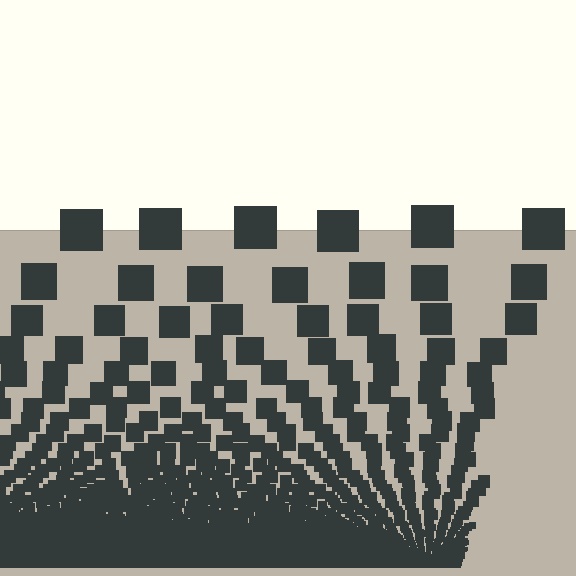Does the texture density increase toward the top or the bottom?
Density increases toward the bottom.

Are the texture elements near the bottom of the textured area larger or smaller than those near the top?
Smaller. The gradient is inverted — elements near the bottom are smaller and denser.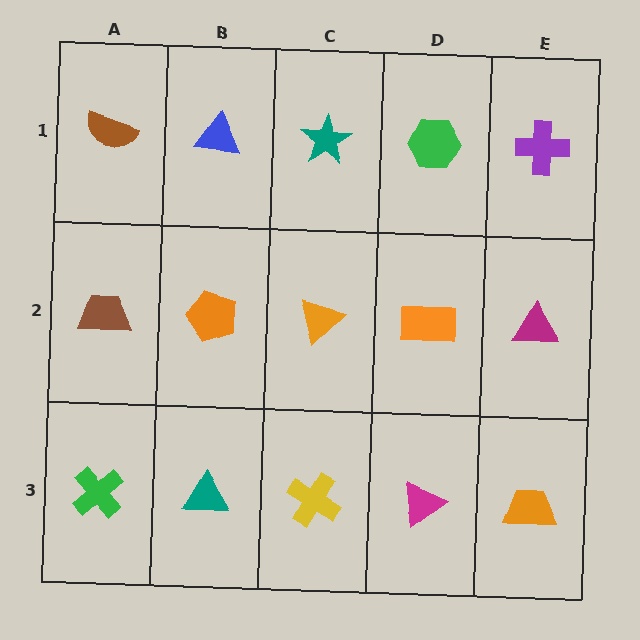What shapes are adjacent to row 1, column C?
An orange triangle (row 2, column C), a blue triangle (row 1, column B), a green hexagon (row 1, column D).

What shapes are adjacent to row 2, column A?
A brown semicircle (row 1, column A), a green cross (row 3, column A), an orange pentagon (row 2, column B).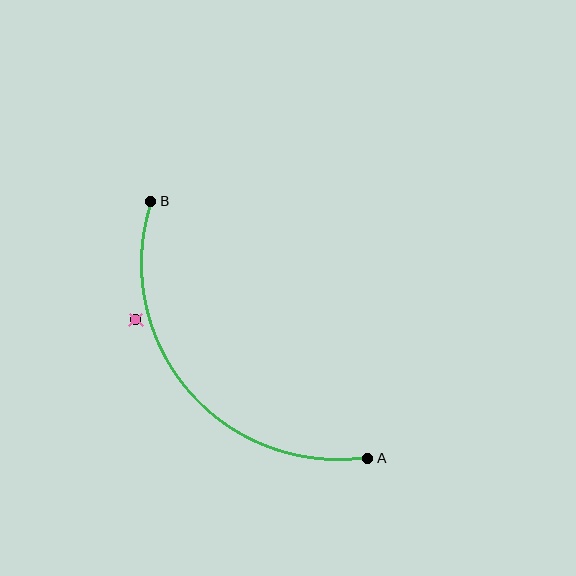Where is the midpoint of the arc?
The arc midpoint is the point on the curve farthest from the straight line joining A and B. It sits below and to the left of that line.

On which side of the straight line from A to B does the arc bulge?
The arc bulges below and to the left of the straight line connecting A and B.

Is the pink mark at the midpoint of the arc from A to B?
No — the pink mark does not lie on the arc at all. It sits slightly outside the curve.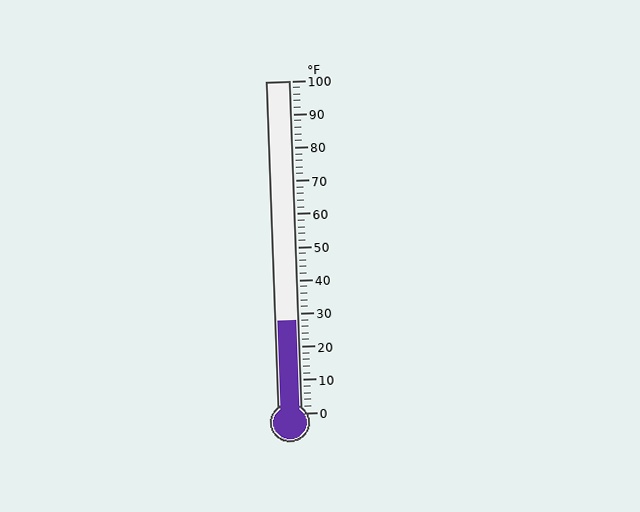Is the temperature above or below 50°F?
The temperature is below 50°F.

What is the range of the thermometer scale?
The thermometer scale ranges from 0°F to 100°F.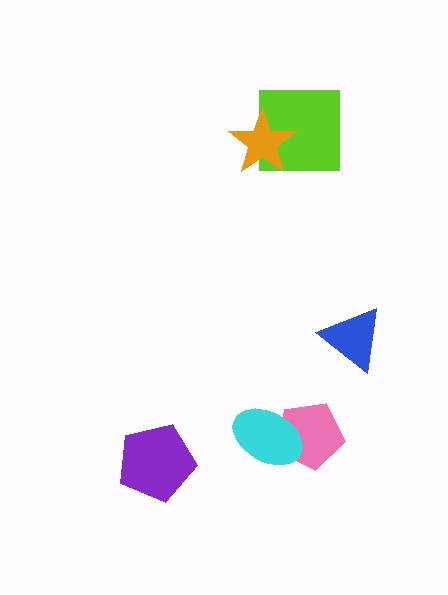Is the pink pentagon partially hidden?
Yes, it is partially covered by another shape.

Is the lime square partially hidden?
Yes, it is partially covered by another shape.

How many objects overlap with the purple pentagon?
0 objects overlap with the purple pentagon.